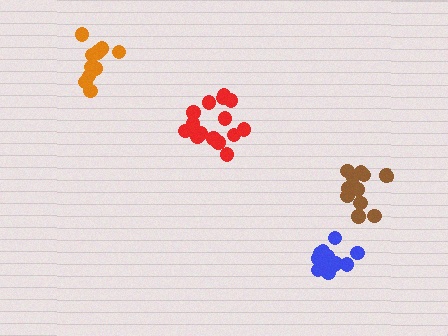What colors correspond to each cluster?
The clusters are colored: red, orange, blue, brown.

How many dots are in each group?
Group 1: 15 dots, Group 2: 11 dots, Group 3: 15 dots, Group 4: 12 dots (53 total).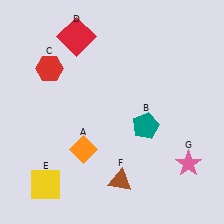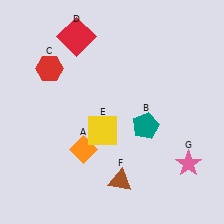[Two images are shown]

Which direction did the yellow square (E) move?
The yellow square (E) moved right.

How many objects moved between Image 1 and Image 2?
1 object moved between the two images.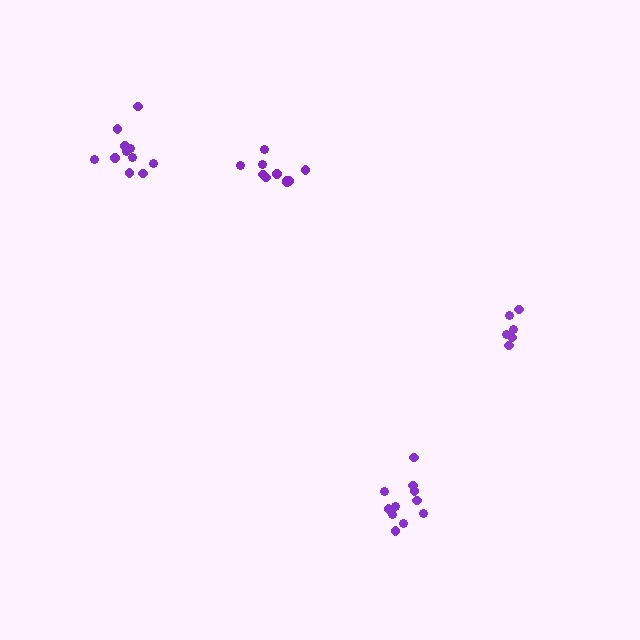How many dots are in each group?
Group 1: 11 dots, Group 2: 11 dots, Group 3: 6 dots, Group 4: 11 dots (39 total).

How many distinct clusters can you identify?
There are 4 distinct clusters.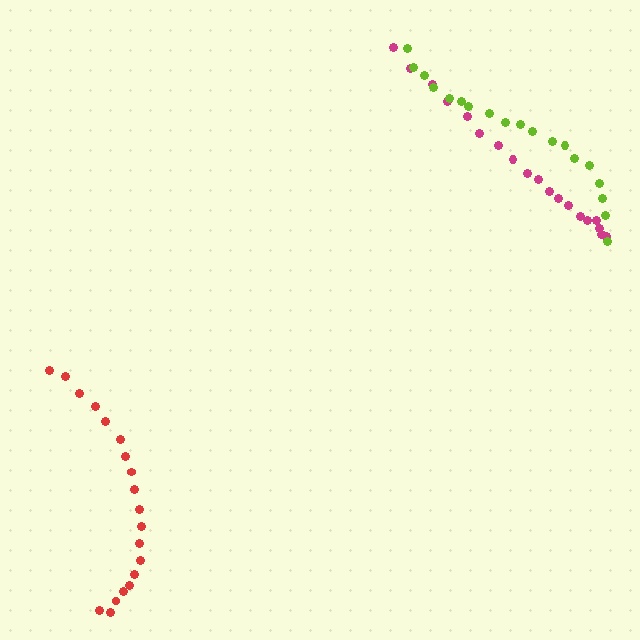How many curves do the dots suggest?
There are 3 distinct paths.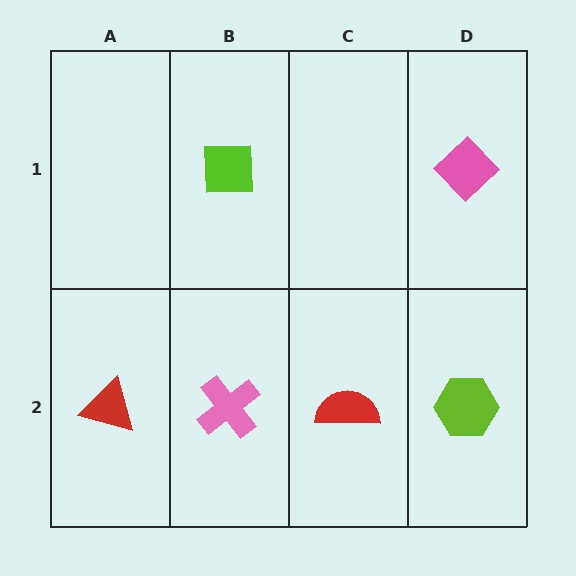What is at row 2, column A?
A red triangle.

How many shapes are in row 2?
4 shapes.